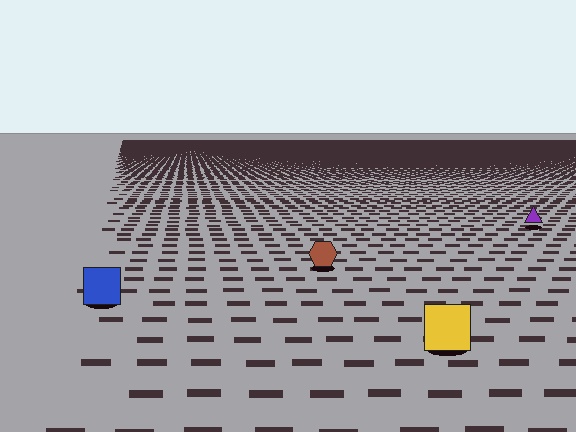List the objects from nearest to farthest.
From nearest to farthest: the yellow square, the blue square, the brown hexagon, the purple triangle.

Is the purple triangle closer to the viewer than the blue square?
No. The blue square is closer — you can tell from the texture gradient: the ground texture is coarser near it.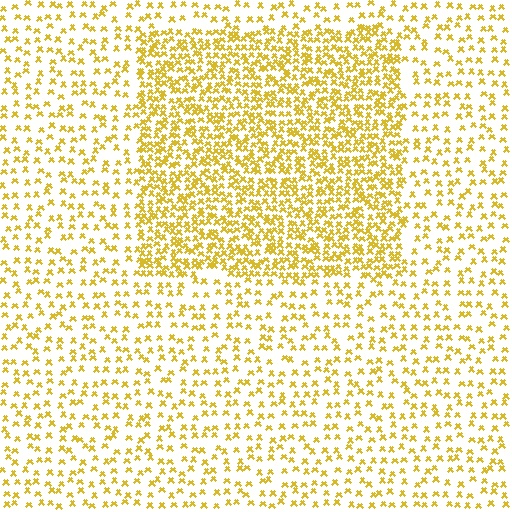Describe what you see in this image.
The image contains small yellow elements arranged at two different densities. A rectangle-shaped region is visible where the elements are more densely packed than the surrounding area.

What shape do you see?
I see a rectangle.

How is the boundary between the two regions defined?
The boundary is defined by a change in element density (approximately 2.3x ratio). All elements are the same color, size, and shape.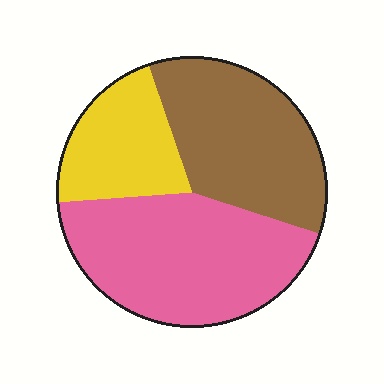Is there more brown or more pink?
Pink.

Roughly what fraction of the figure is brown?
Brown takes up about one third (1/3) of the figure.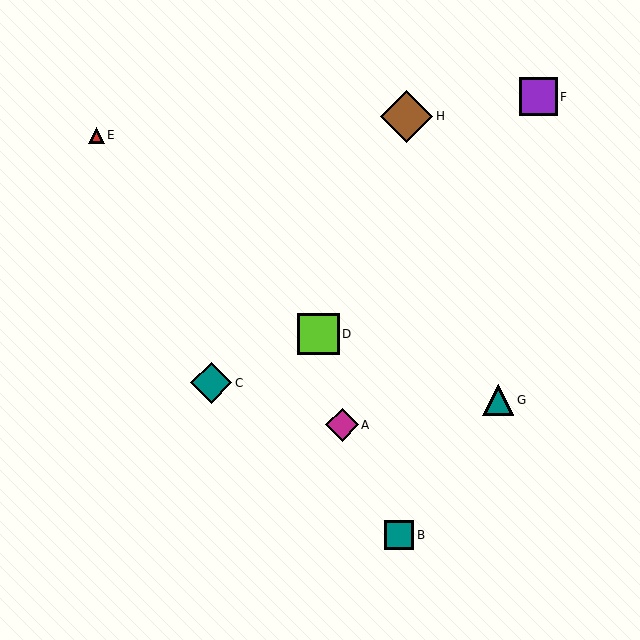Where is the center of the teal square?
The center of the teal square is at (399, 535).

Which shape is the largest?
The brown diamond (labeled H) is the largest.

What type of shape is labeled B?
Shape B is a teal square.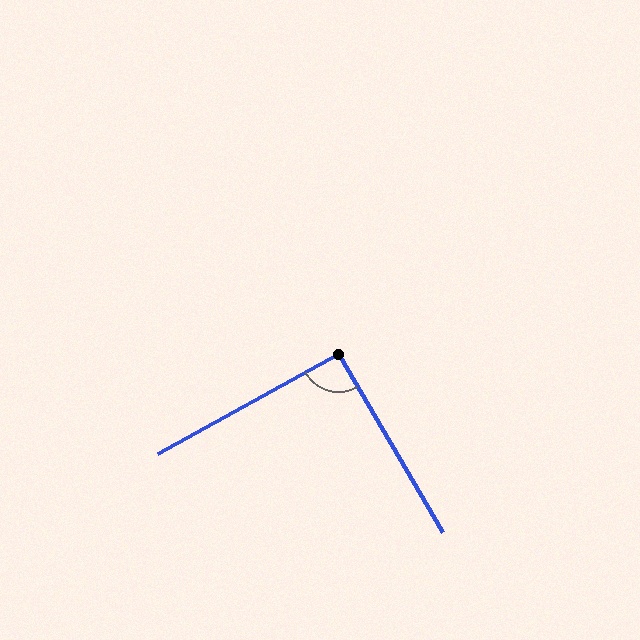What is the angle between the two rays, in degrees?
Approximately 91 degrees.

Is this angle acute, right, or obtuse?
It is approximately a right angle.